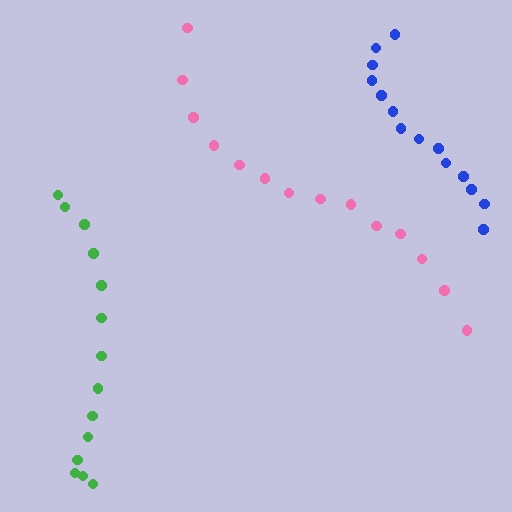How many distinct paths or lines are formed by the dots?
There are 3 distinct paths.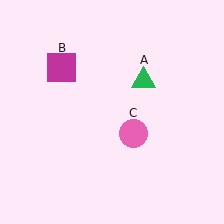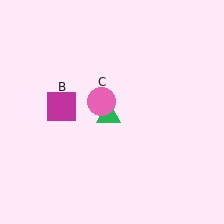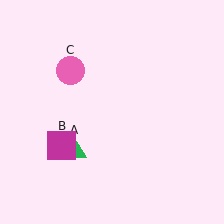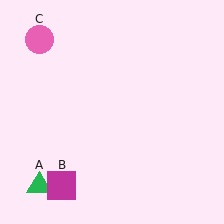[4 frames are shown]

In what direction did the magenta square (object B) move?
The magenta square (object B) moved down.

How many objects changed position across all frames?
3 objects changed position: green triangle (object A), magenta square (object B), pink circle (object C).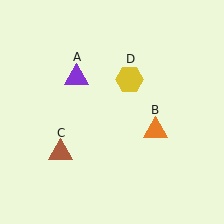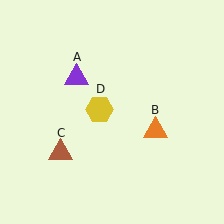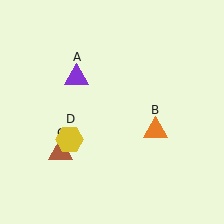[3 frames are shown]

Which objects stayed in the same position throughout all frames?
Purple triangle (object A) and orange triangle (object B) and brown triangle (object C) remained stationary.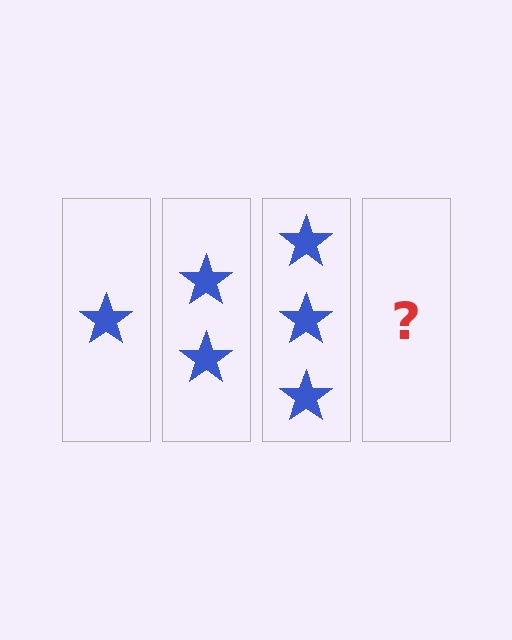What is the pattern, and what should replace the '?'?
The pattern is that each step adds one more star. The '?' should be 4 stars.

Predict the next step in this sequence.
The next step is 4 stars.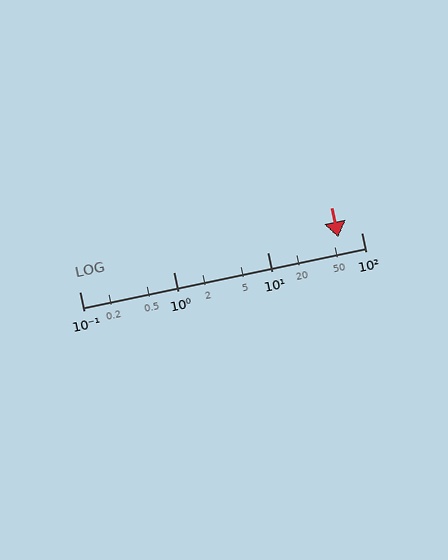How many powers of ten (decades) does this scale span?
The scale spans 3 decades, from 0.1 to 100.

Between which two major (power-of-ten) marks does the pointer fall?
The pointer is between 10 and 100.